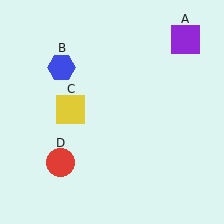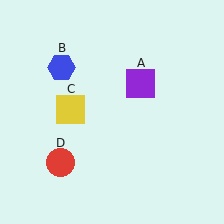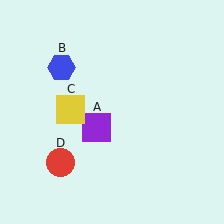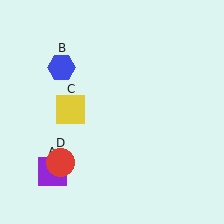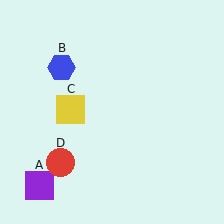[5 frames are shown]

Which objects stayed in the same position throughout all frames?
Blue hexagon (object B) and yellow square (object C) and red circle (object D) remained stationary.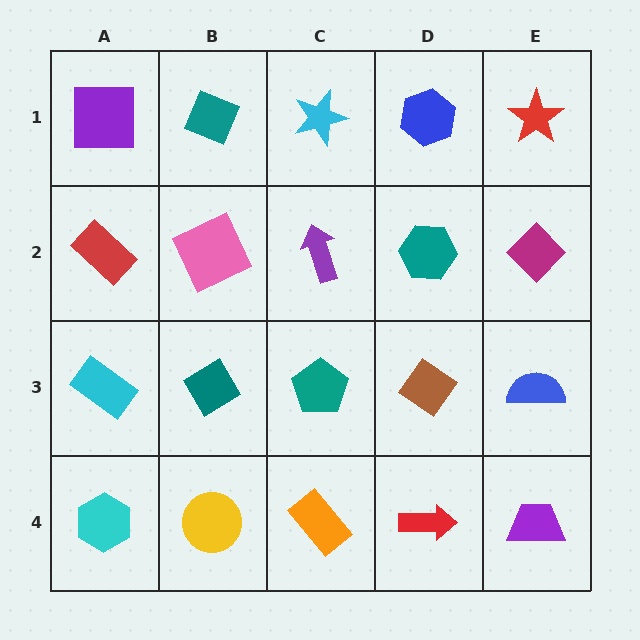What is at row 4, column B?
A yellow circle.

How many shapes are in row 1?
5 shapes.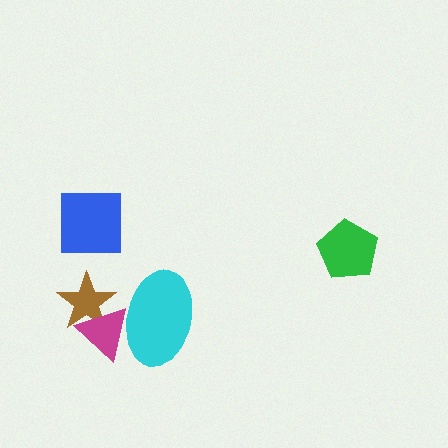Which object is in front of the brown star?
The magenta triangle is in front of the brown star.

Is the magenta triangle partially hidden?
Yes, it is partially covered by another shape.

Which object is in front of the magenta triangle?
The cyan ellipse is in front of the magenta triangle.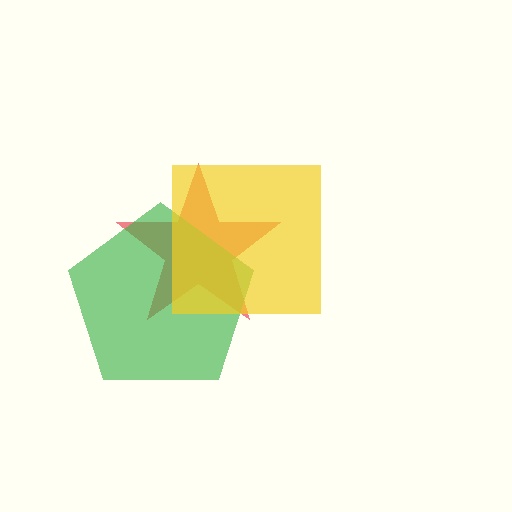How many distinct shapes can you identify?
There are 3 distinct shapes: a red star, a green pentagon, a yellow square.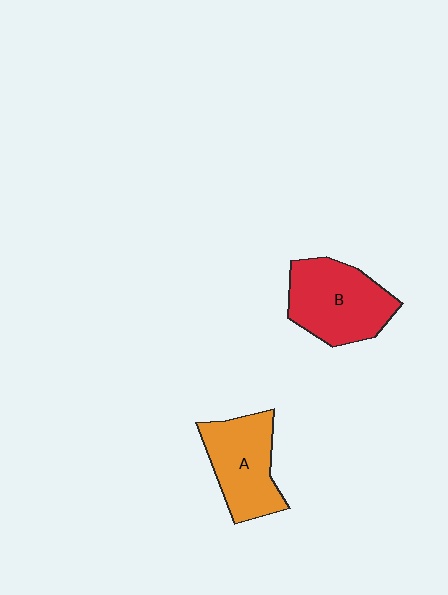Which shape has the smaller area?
Shape A (orange).